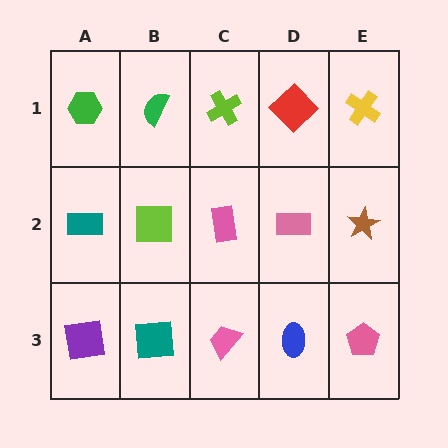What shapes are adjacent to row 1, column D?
A pink rectangle (row 2, column D), a lime cross (row 1, column C), a yellow cross (row 1, column E).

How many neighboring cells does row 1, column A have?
2.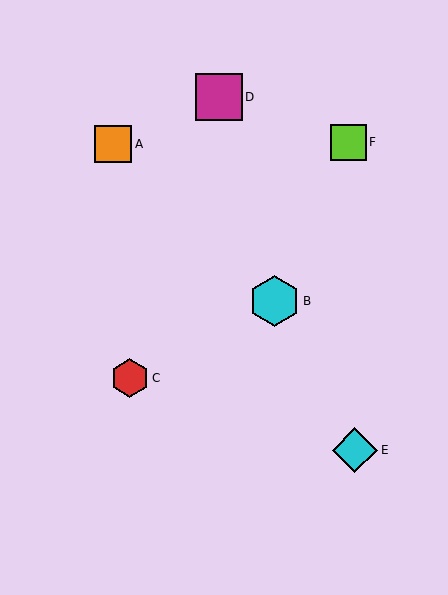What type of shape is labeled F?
Shape F is a lime square.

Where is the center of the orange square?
The center of the orange square is at (113, 144).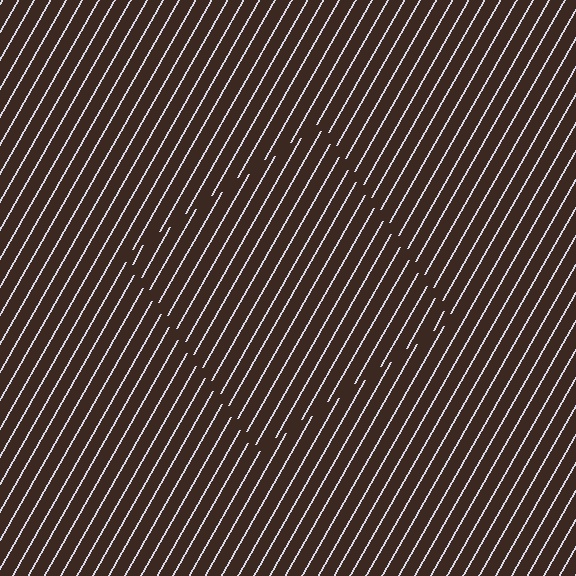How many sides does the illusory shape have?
4 sides — the line-ends trace a square.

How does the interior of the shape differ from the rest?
The interior of the shape contains the same grating, shifted by half a period — the contour is defined by the phase discontinuity where line-ends from the inner and outer gratings abut.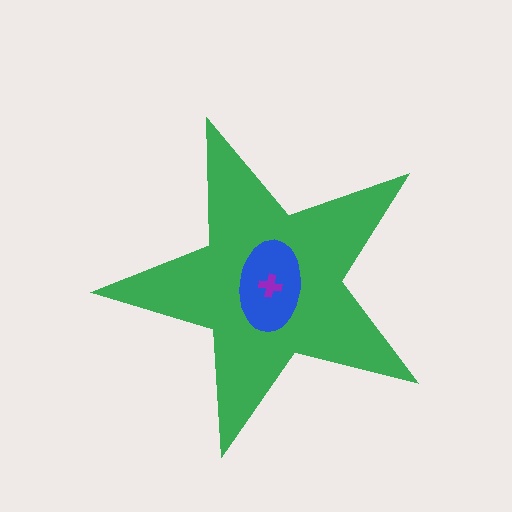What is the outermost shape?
The green star.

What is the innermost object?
The purple cross.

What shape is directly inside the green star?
The blue ellipse.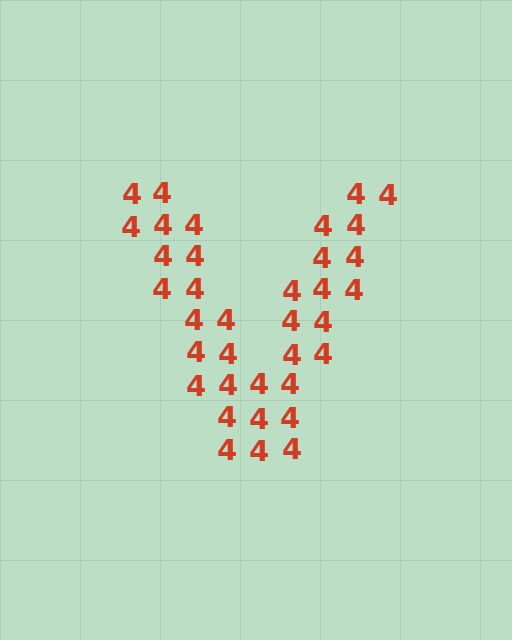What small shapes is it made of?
It is made of small digit 4's.